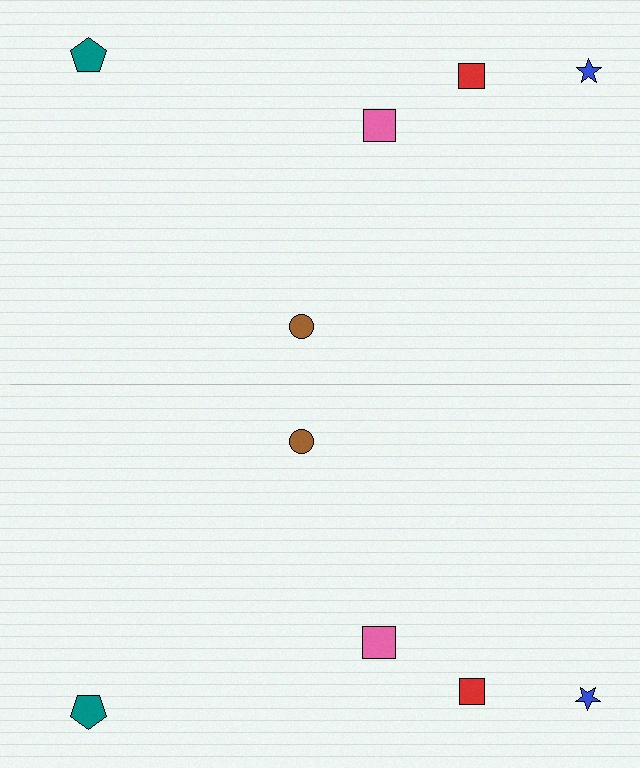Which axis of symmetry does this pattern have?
The pattern has a horizontal axis of symmetry running through the center of the image.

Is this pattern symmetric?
Yes, this pattern has bilateral (reflection) symmetry.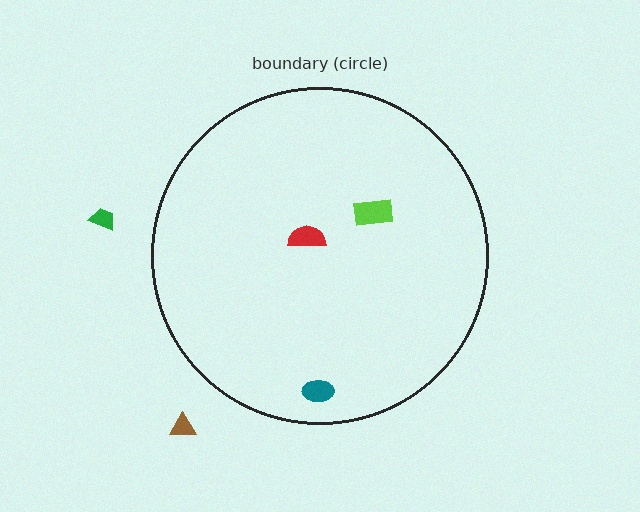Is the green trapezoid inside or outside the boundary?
Outside.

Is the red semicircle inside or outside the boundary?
Inside.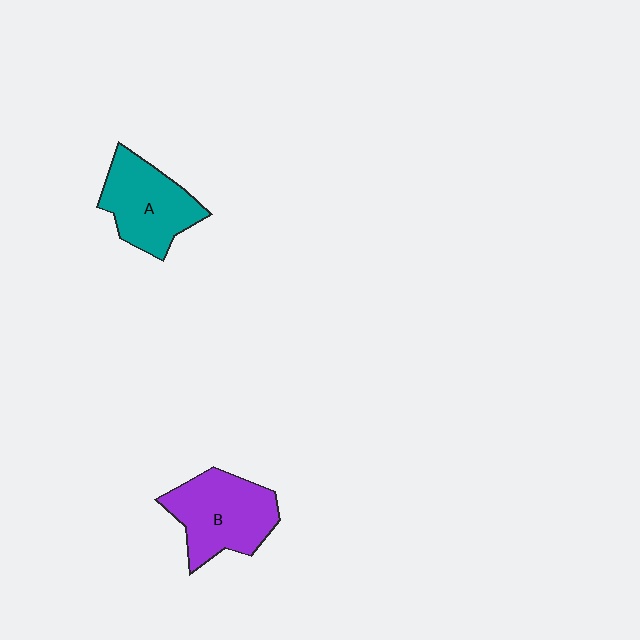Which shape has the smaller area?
Shape A (teal).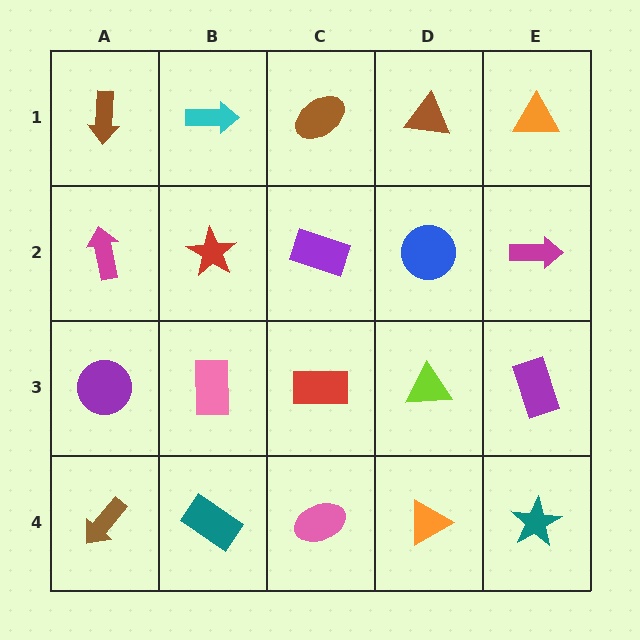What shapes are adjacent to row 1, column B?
A red star (row 2, column B), a brown arrow (row 1, column A), a brown ellipse (row 1, column C).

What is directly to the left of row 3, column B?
A purple circle.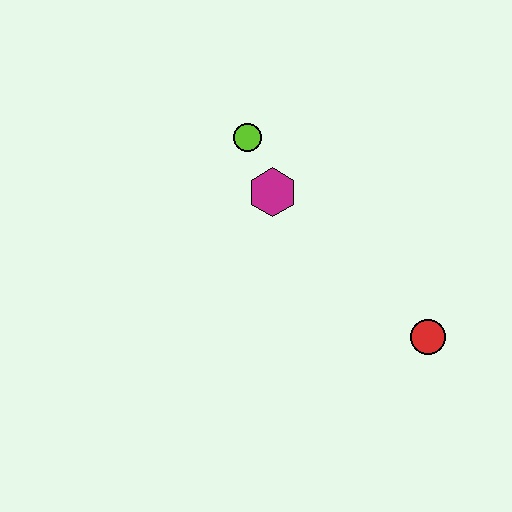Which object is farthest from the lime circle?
The red circle is farthest from the lime circle.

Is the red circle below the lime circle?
Yes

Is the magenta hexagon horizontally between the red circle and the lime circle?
Yes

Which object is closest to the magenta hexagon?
The lime circle is closest to the magenta hexagon.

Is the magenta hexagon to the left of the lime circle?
No